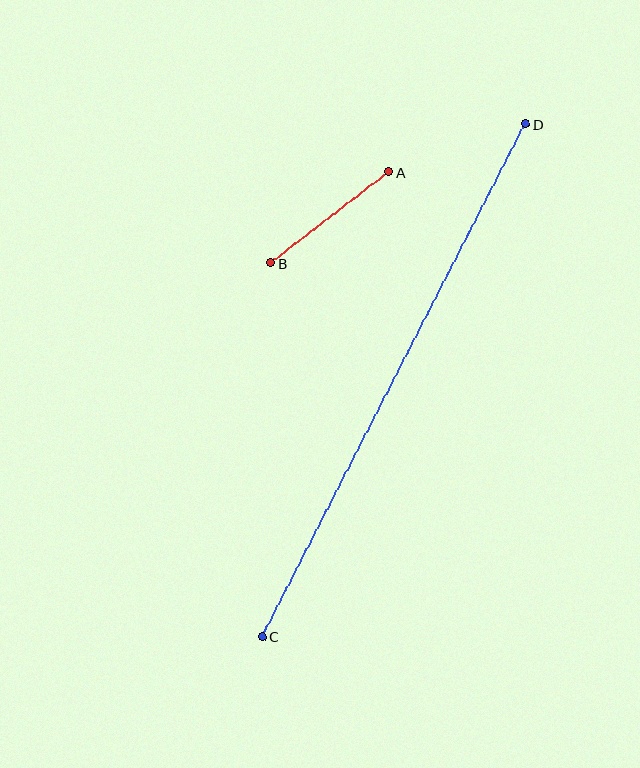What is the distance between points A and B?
The distance is approximately 149 pixels.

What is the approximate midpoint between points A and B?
The midpoint is at approximately (330, 218) pixels.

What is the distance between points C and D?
The distance is approximately 577 pixels.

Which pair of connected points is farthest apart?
Points C and D are farthest apart.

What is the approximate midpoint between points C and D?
The midpoint is at approximately (394, 380) pixels.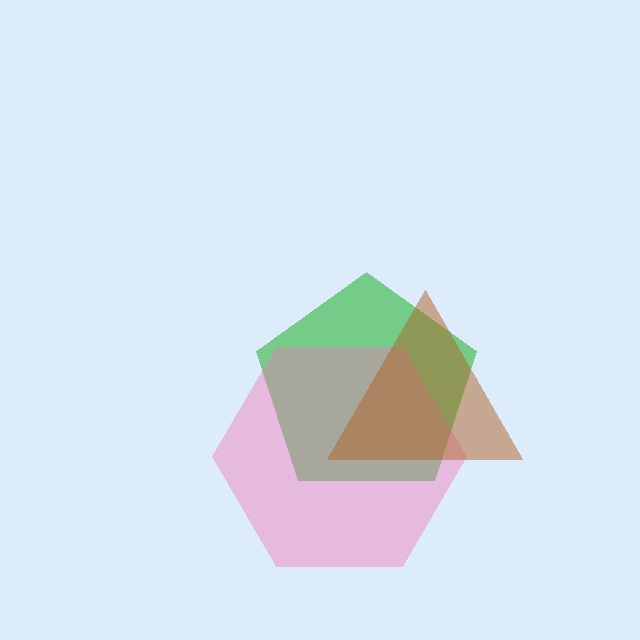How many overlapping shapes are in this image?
There are 3 overlapping shapes in the image.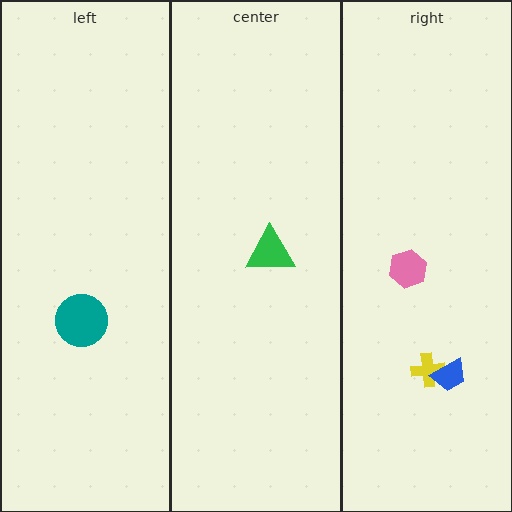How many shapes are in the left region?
1.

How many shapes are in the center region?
1.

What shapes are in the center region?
The green triangle.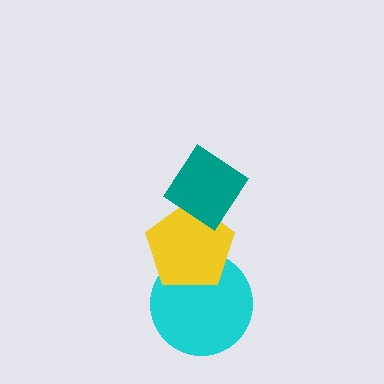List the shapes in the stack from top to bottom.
From top to bottom: the teal diamond, the yellow pentagon, the cyan circle.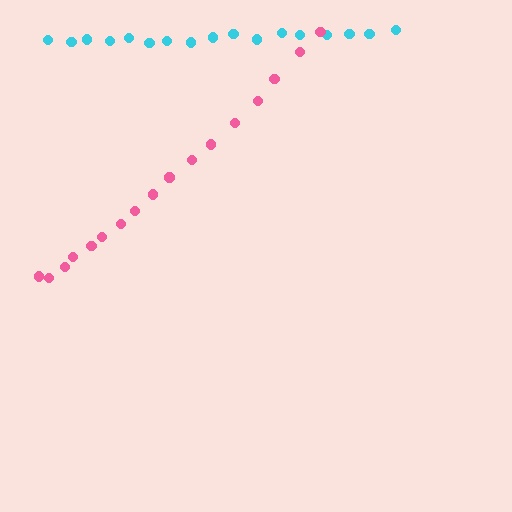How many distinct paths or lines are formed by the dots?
There are 2 distinct paths.